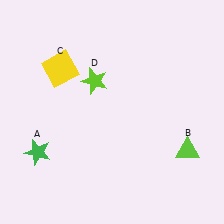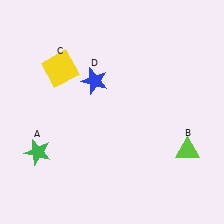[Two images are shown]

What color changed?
The star (D) changed from lime in Image 1 to blue in Image 2.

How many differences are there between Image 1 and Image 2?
There is 1 difference between the two images.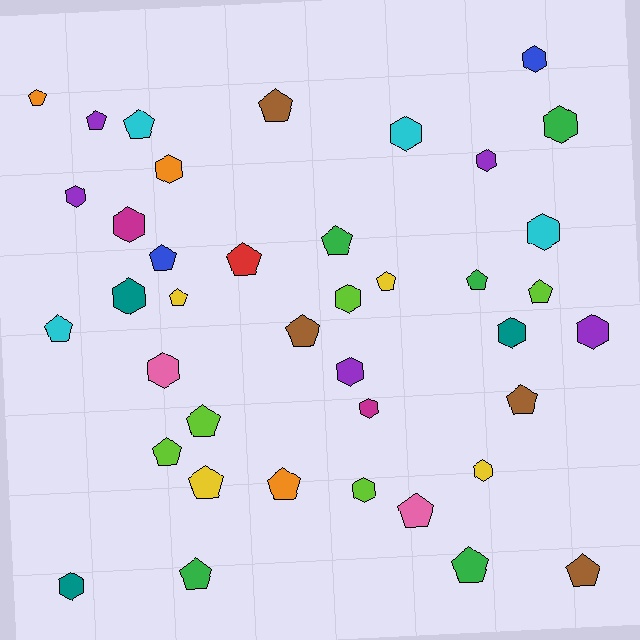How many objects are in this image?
There are 40 objects.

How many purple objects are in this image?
There are 5 purple objects.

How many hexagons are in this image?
There are 18 hexagons.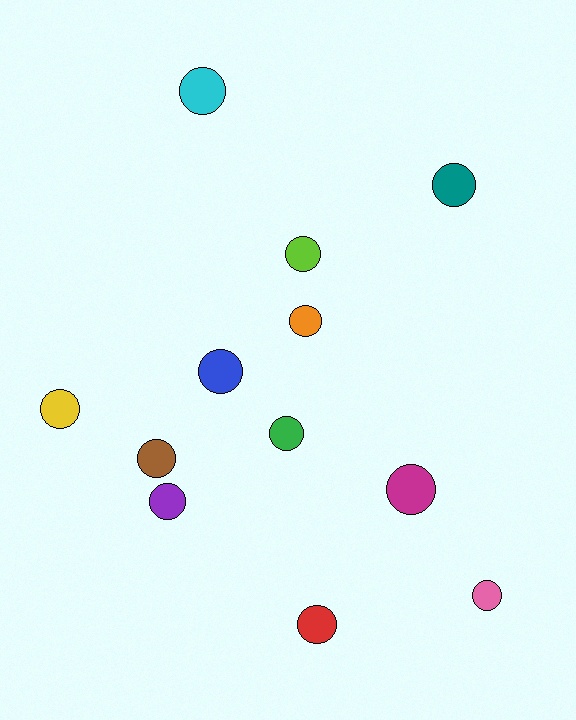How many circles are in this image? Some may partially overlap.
There are 12 circles.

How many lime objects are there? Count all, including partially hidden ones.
There is 1 lime object.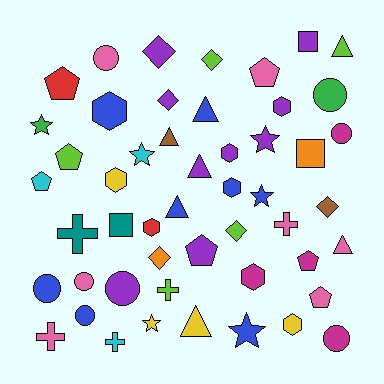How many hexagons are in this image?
There are 8 hexagons.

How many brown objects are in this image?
There are 2 brown objects.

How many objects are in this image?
There are 50 objects.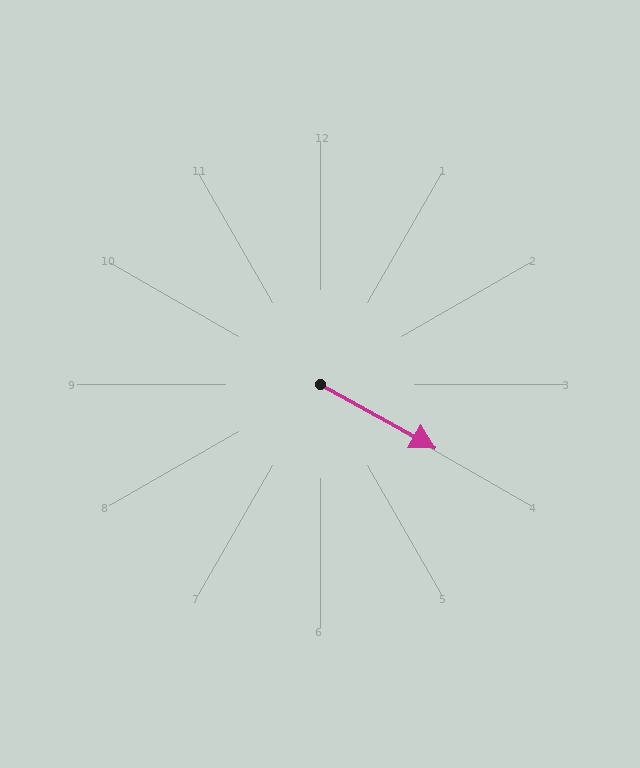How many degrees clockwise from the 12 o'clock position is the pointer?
Approximately 119 degrees.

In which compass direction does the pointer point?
Southeast.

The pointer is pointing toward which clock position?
Roughly 4 o'clock.